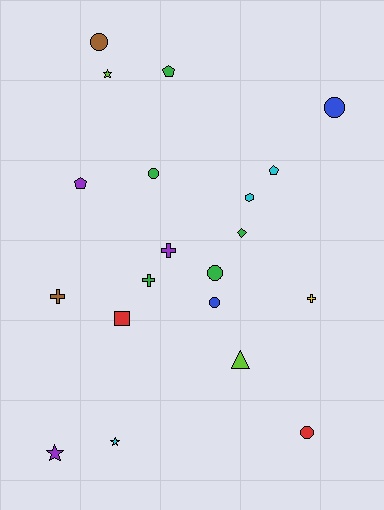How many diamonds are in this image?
There is 1 diamond.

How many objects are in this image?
There are 20 objects.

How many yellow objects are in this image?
There is 1 yellow object.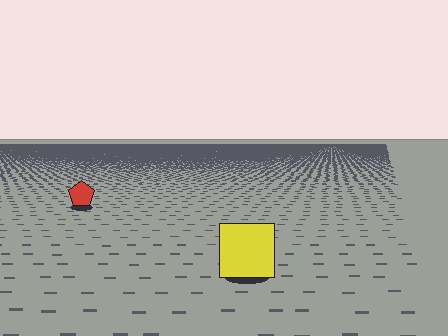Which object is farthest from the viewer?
The red pentagon is farthest from the viewer. It appears smaller and the ground texture around it is denser.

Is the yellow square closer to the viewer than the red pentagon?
Yes. The yellow square is closer — you can tell from the texture gradient: the ground texture is coarser near it.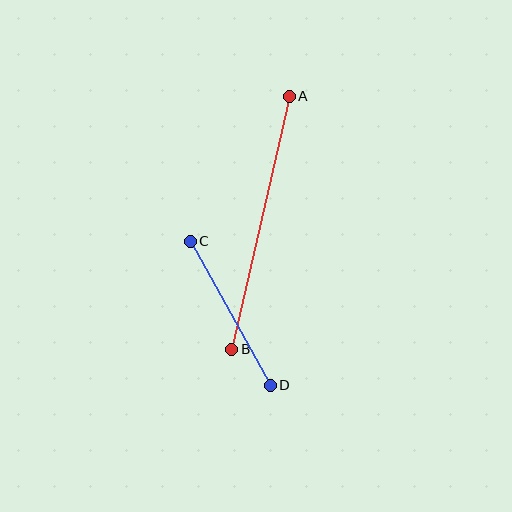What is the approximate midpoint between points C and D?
The midpoint is at approximately (230, 313) pixels.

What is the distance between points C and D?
The distance is approximately 165 pixels.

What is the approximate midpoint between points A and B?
The midpoint is at approximately (260, 223) pixels.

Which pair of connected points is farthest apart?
Points A and B are farthest apart.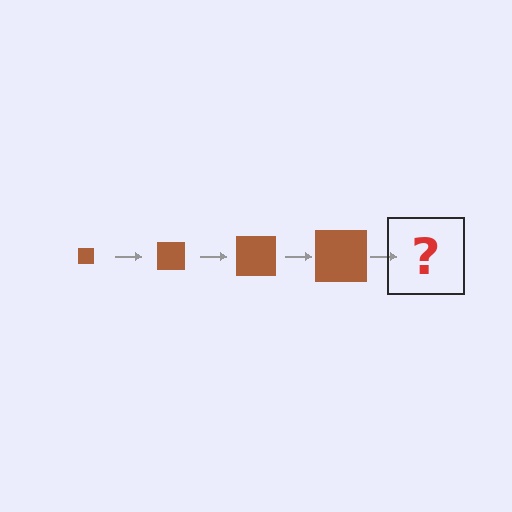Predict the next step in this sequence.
The next step is a brown square, larger than the previous one.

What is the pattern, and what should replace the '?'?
The pattern is that the square gets progressively larger each step. The '?' should be a brown square, larger than the previous one.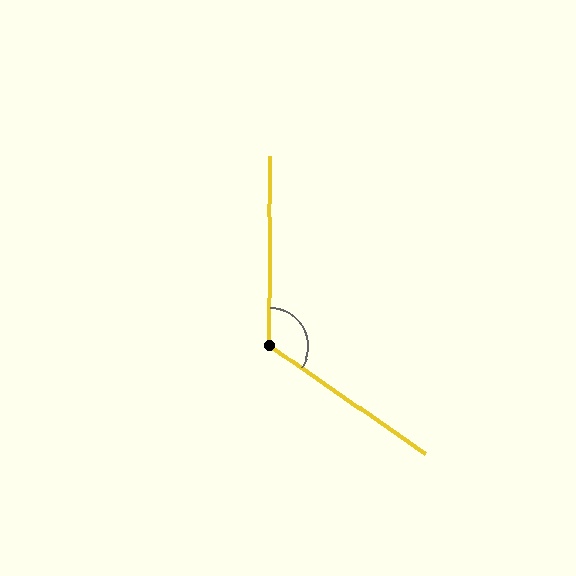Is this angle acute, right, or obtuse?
It is obtuse.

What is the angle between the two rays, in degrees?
Approximately 124 degrees.